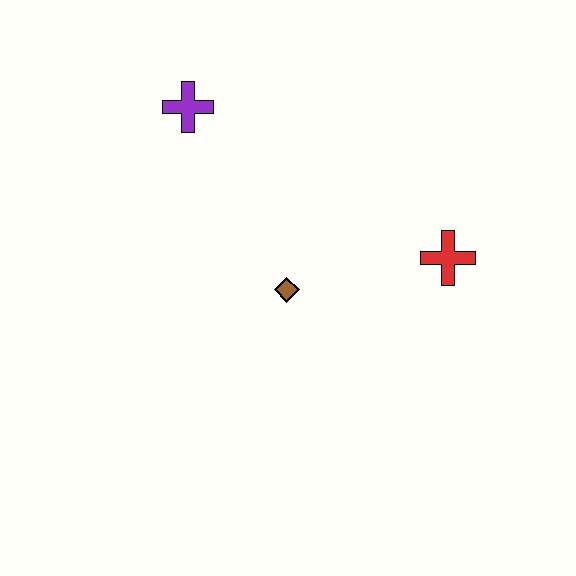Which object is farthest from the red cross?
The purple cross is farthest from the red cross.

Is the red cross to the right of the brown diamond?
Yes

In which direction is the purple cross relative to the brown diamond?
The purple cross is above the brown diamond.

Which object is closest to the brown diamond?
The red cross is closest to the brown diamond.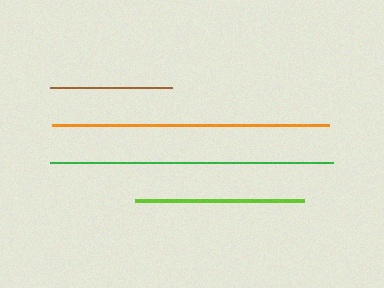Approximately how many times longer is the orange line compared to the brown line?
The orange line is approximately 2.3 times the length of the brown line.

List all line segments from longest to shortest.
From longest to shortest: green, orange, lime, brown.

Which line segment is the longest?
The green line is the longest at approximately 284 pixels.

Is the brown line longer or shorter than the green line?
The green line is longer than the brown line.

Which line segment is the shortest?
The brown line is the shortest at approximately 122 pixels.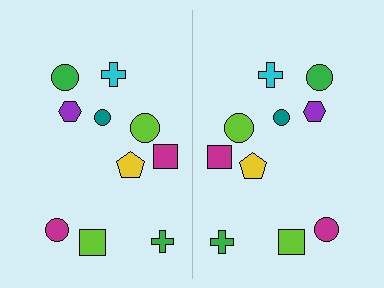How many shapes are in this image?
There are 20 shapes in this image.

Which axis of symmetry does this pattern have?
The pattern has a vertical axis of symmetry running through the center of the image.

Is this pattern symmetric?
Yes, this pattern has bilateral (reflection) symmetry.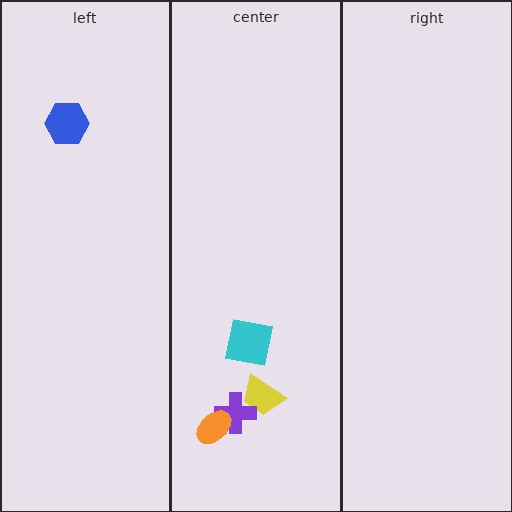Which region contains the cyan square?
The center region.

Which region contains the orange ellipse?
The center region.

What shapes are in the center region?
The yellow trapezoid, the purple cross, the orange ellipse, the cyan square.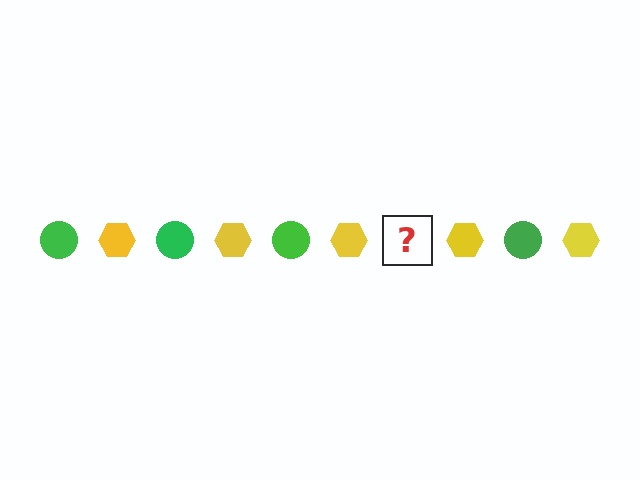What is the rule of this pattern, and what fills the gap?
The rule is that the pattern alternates between green circle and yellow hexagon. The gap should be filled with a green circle.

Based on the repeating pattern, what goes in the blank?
The blank should be a green circle.